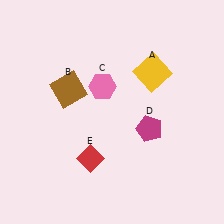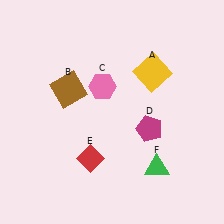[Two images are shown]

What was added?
A green triangle (F) was added in Image 2.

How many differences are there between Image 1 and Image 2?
There is 1 difference between the two images.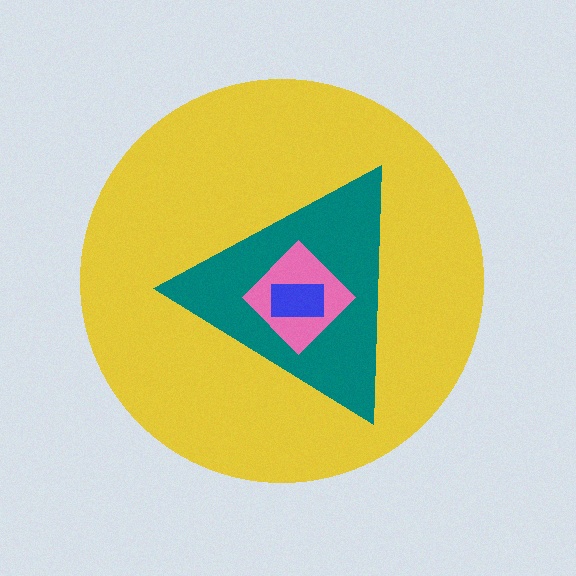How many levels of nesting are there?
4.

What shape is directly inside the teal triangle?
The pink diamond.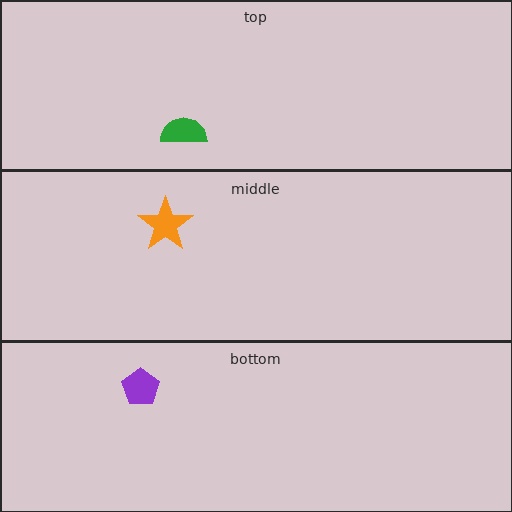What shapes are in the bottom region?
The purple pentagon.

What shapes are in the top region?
The green semicircle.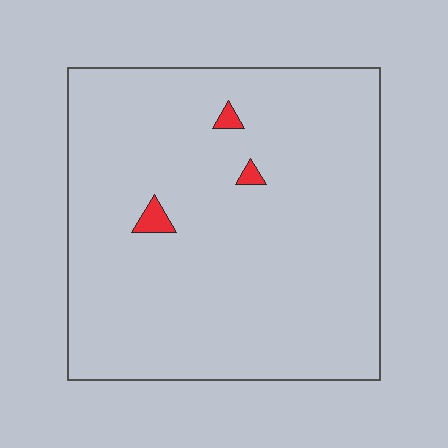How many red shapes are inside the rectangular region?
3.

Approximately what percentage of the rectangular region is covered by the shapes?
Approximately 0%.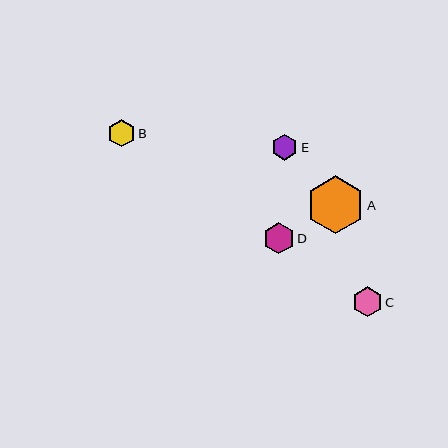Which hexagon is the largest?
Hexagon A is the largest with a size of approximately 58 pixels.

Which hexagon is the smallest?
Hexagon E is the smallest with a size of approximately 26 pixels.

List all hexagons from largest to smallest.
From largest to smallest: A, D, C, B, E.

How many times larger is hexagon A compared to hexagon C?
Hexagon A is approximately 2.0 times the size of hexagon C.